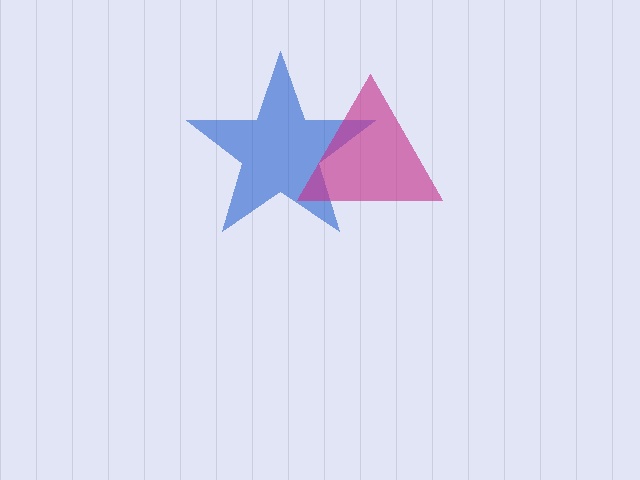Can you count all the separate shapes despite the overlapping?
Yes, there are 2 separate shapes.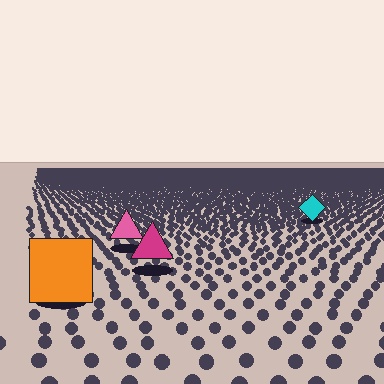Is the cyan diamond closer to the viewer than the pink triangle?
No. The pink triangle is closer — you can tell from the texture gradient: the ground texture is coarser near it.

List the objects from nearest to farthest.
From nearest to farthest: the orange square, the magenta triangle, the pink triangle, the cyan diamond.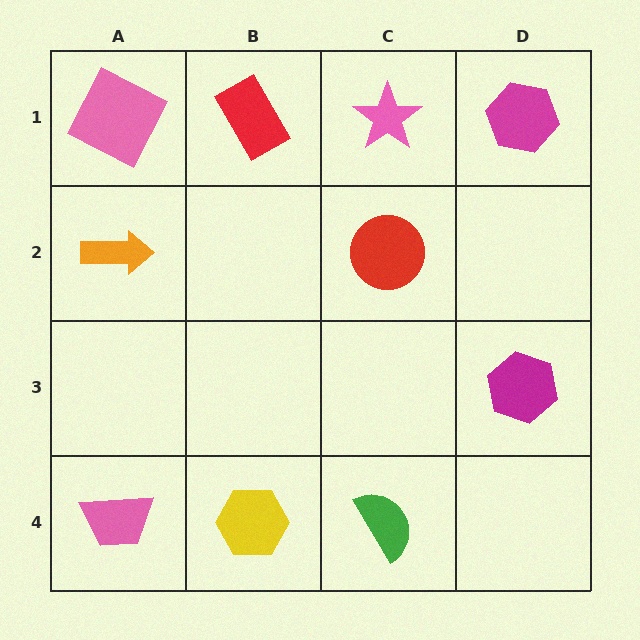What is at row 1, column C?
A pink star.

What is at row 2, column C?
A red circle.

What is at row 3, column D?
A magenta hexagon.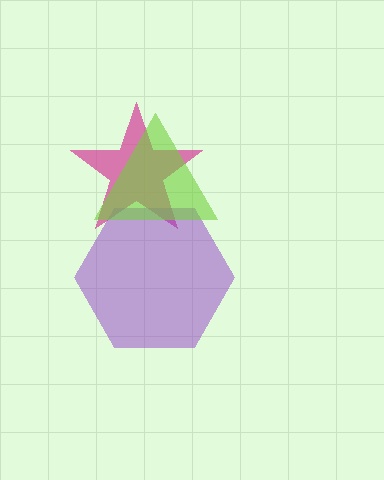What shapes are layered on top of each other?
The layered shapes are: a magenta star, a purple hexagon, a lime triangle.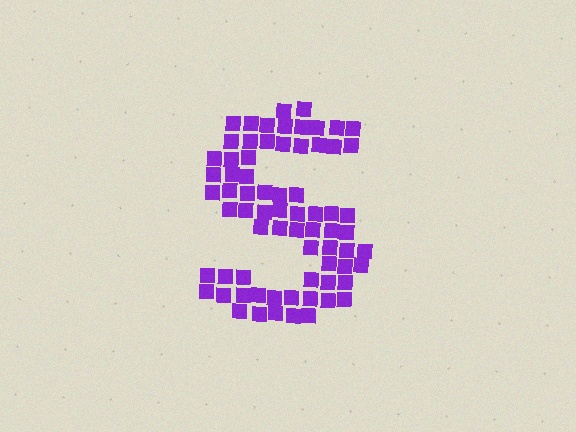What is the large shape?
The large shape is the letter S.